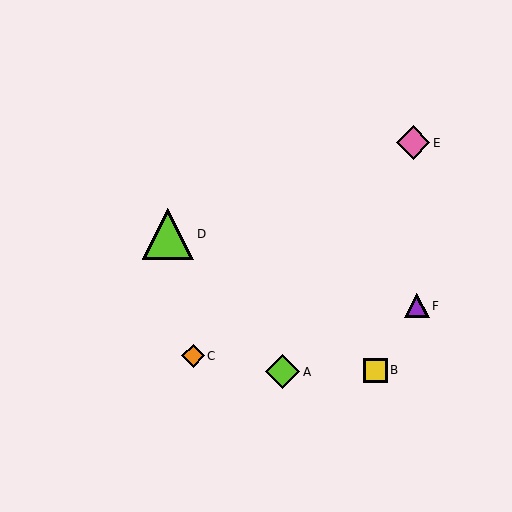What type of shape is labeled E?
Shape E is a pink diamond.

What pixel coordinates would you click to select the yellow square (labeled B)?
Click at (375, 370) to select the yellow square B.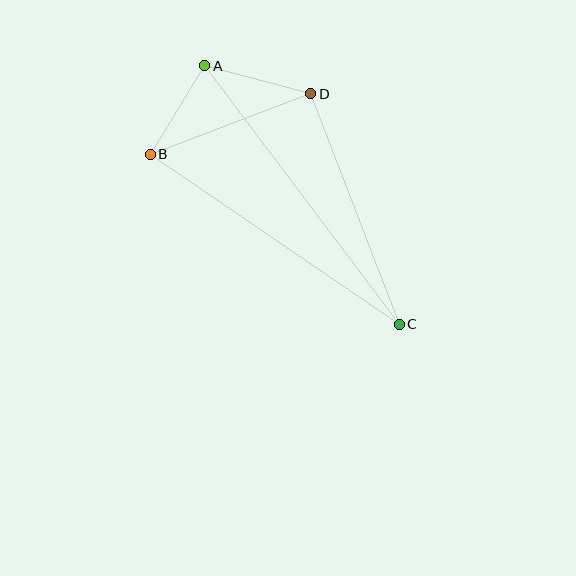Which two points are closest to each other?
Points A and B are closest to each other.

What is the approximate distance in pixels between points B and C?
The distance between B and C is approximately 301 pixels.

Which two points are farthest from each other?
Points A and C are farthest from each other.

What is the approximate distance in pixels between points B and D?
The distance between B and D is approximately 171 pixels.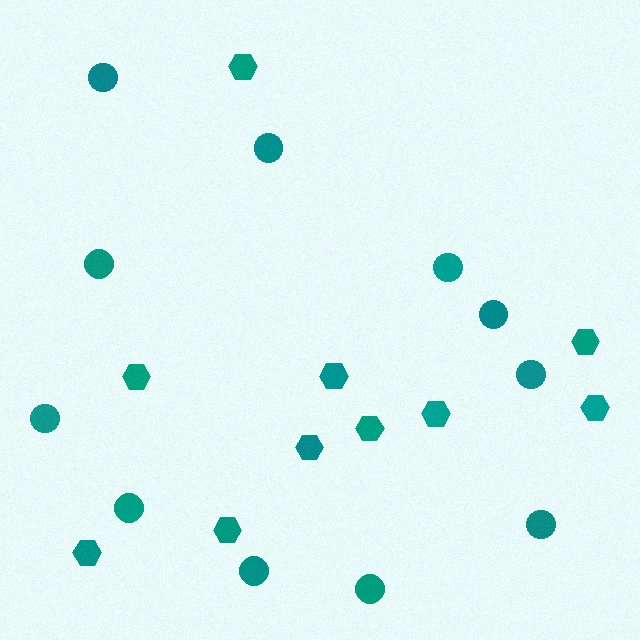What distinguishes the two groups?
There are 2 groups: one group of hexagons (10) and one group of circles (11).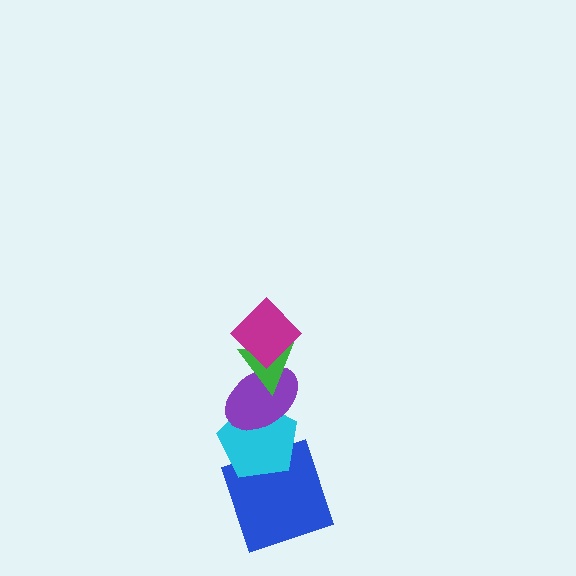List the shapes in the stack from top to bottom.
From top to bottom: the magenta diamond, the green triangle, the purple ellipse, the cyan pentagon, the blue square.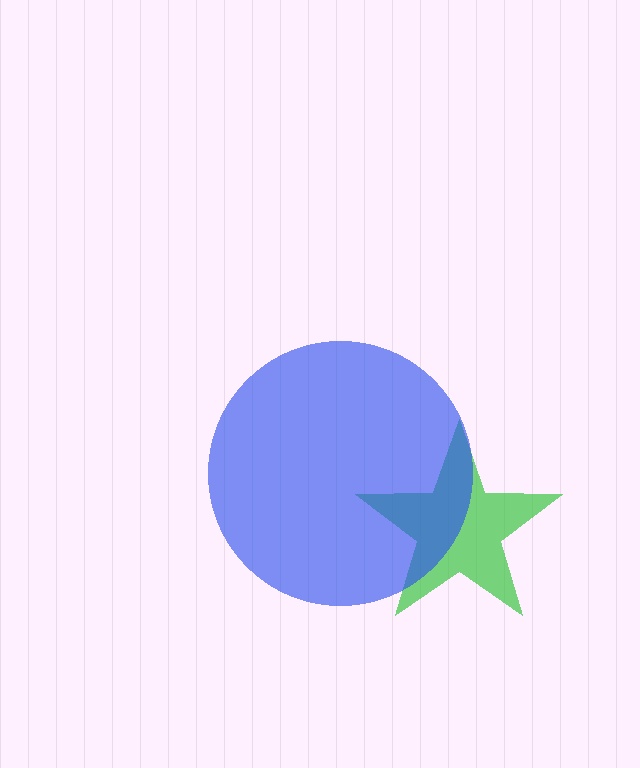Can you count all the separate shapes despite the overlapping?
Yes, there are 2 separate shapes.